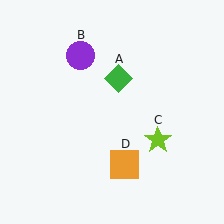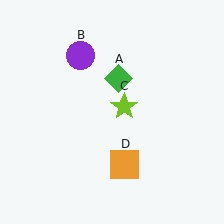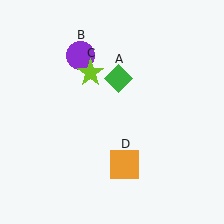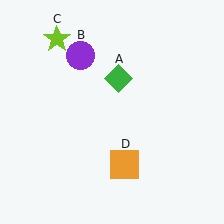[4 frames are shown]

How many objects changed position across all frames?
1 object changed position: lime star (object C).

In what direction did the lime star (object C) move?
The lime star (object C) moved up and to the left.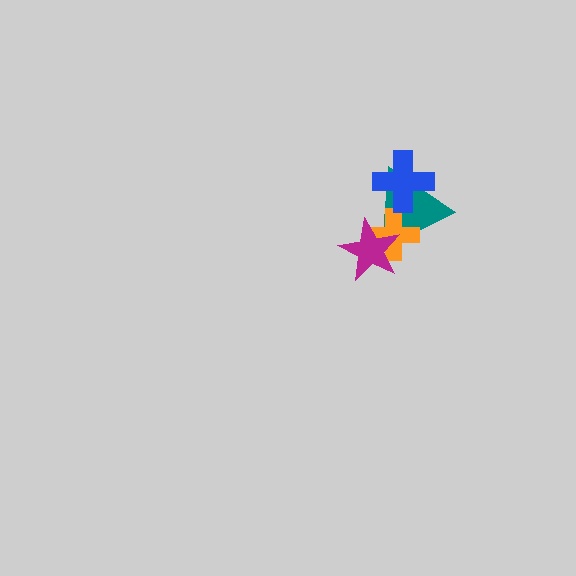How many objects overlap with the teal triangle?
3 objects overlap with the teal triangle.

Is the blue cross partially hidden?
No, no other shape covers it.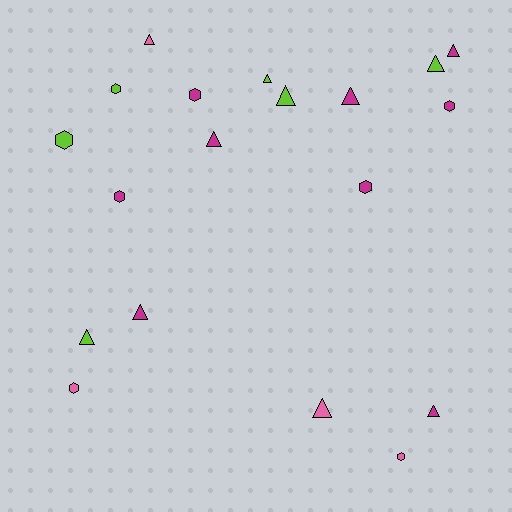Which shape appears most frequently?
Triangle, with 11 objects.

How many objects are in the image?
There are 19 objects.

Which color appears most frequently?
Magenta, with 9 objects.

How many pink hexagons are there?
There are 2 pink hexagons.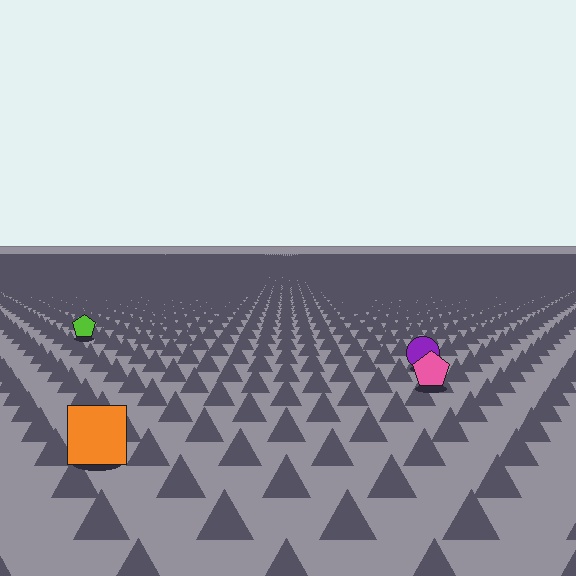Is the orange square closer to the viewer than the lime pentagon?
Yes. The orange square is closer — you can tell from the texture gradient: the ground texture is coarser near it.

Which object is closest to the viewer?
The orange square is closest. The texture marks near it are larger and more spread out.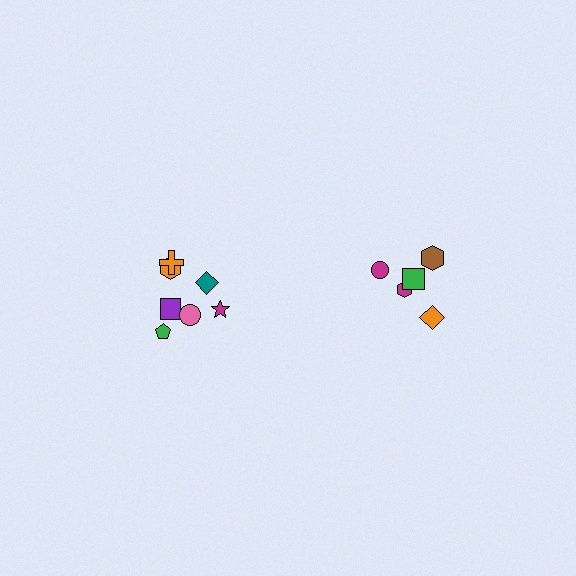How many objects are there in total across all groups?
There are 12 objects.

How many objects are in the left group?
There are 7 objects.